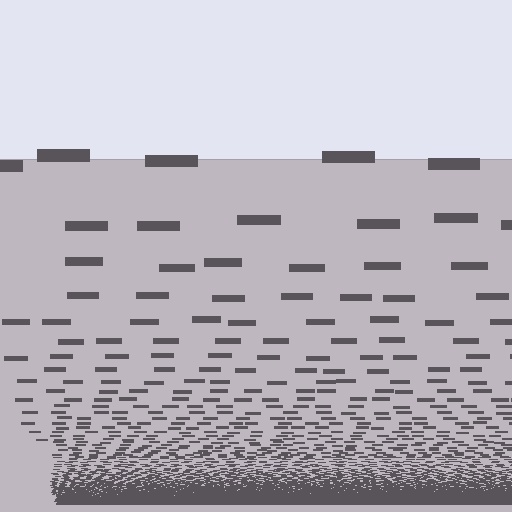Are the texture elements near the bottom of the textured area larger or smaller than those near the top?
Smaller. The gradient is inverted — elements near the bottom are smaller and denser.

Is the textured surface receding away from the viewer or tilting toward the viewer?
The surface appears to tilt toward the viewer. Texture elements get larger and sparser toward the top.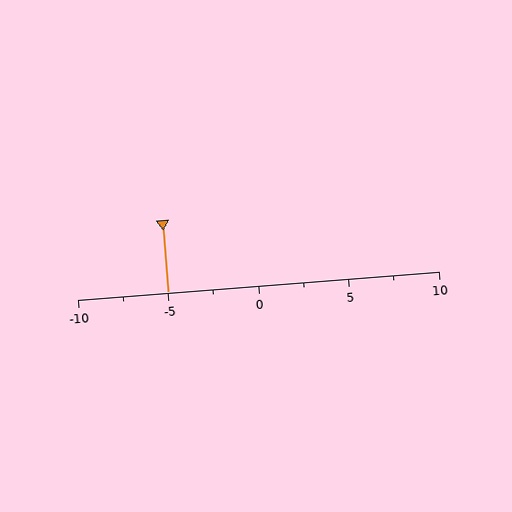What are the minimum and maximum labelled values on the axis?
The axis runs from -10 to 10.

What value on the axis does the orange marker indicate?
The marker indicates approximately -5.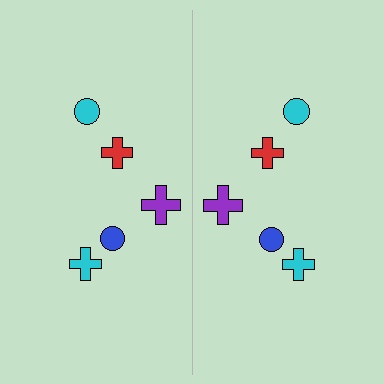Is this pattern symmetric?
Yes, this pattern has bilateral (reflection) symmetry.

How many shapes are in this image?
There are 10 shapes in this image.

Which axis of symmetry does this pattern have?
The pattern has a vertical axis of symmetry running through the center of the image.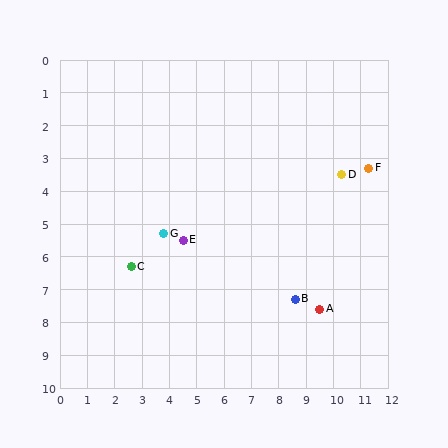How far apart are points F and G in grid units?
Points F and G are about 7.8 grid units apart.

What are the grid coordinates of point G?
Point G is at approximately (3.8, 5.3).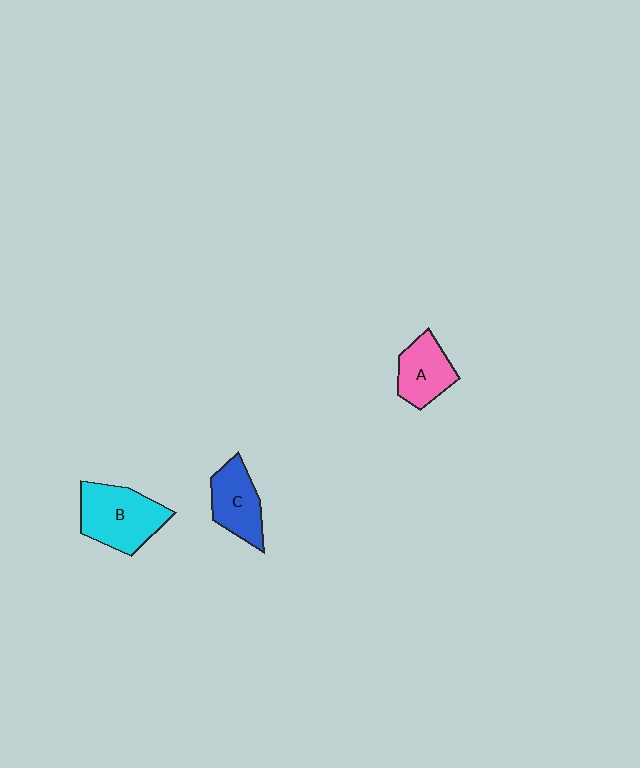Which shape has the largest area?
Shape B (cyan).